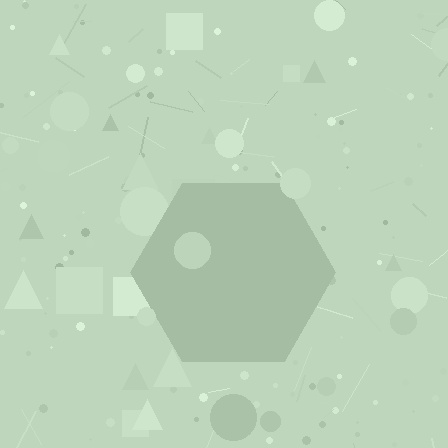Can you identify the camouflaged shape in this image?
The camouflaged shape is a hexagon.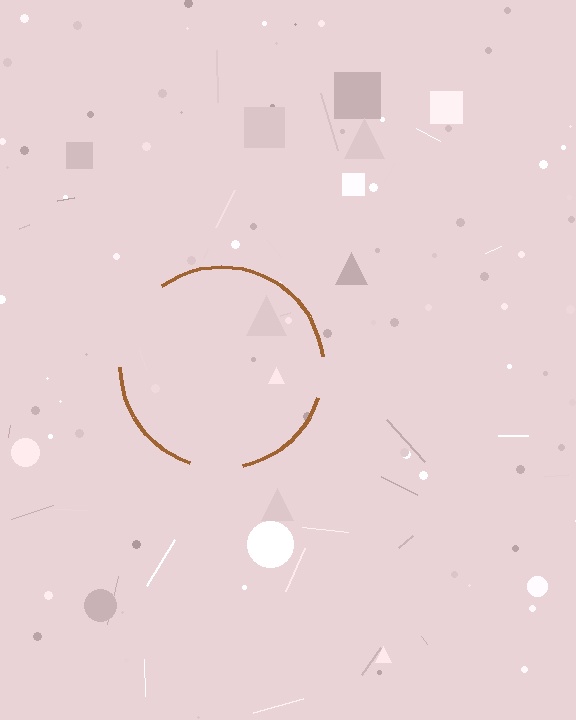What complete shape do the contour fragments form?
The contour fragments form a circle.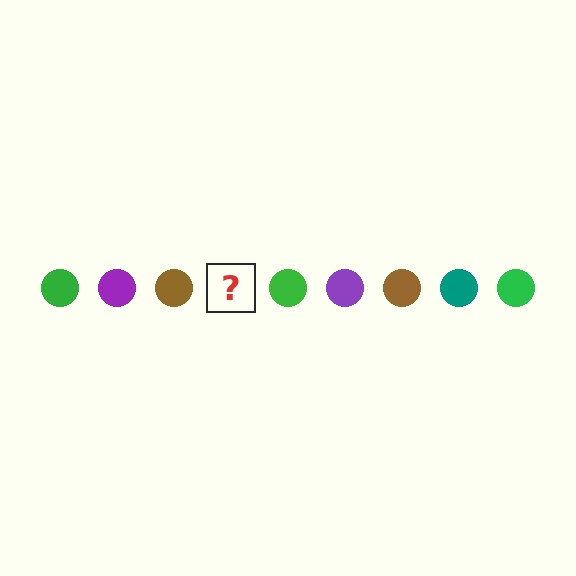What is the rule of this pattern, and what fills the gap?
The rule is that the pattern cycles through green, purple, brown, teal circles. The gap should be filled with a teal circle.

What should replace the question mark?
The question mark should be replaced with a teal circle.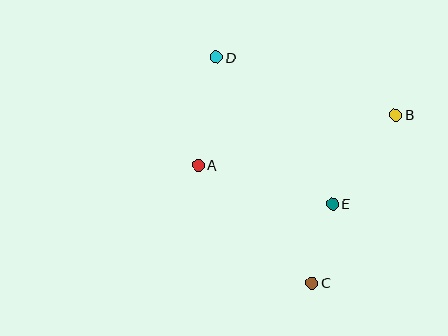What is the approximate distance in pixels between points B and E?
The distance between B and E is approximately 109 pixels.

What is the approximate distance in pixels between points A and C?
The distance between A and C is approximately 164 pixels.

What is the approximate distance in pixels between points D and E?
The distance between D and E is approximately 187 pixels.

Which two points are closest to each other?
Points C and E are closest to each other.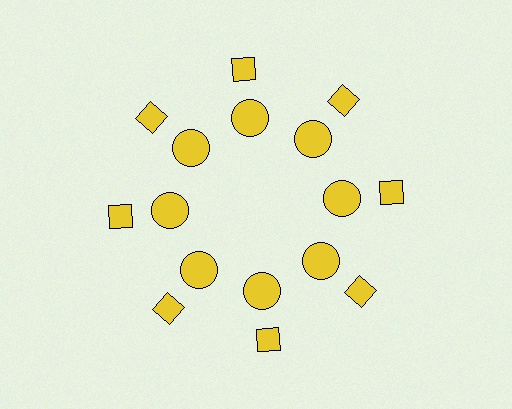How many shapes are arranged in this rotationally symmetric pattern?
There are 16 shapes, arranged in 8 groups of 2.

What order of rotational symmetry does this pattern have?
This pattern has 8-fold rotational symmetry.